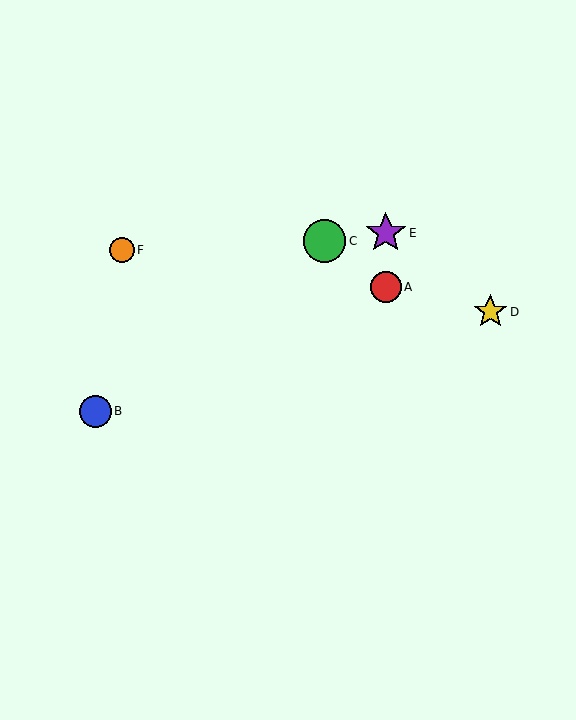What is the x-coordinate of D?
Object D is at x≈490.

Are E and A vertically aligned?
Yes, both are at x≈386.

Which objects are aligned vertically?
Objects A, E are aligned vertically.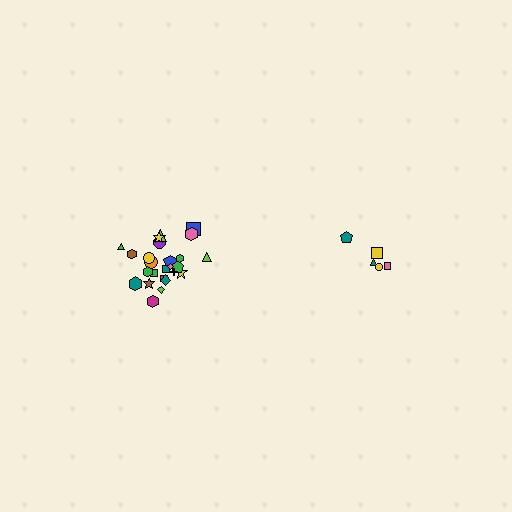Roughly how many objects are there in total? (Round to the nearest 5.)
Roughly 30 objects in total.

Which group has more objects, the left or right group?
The left group.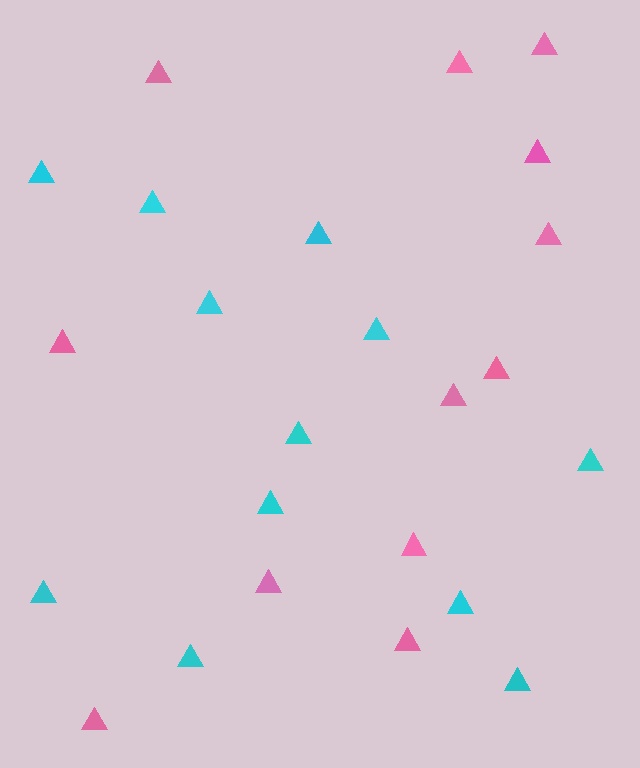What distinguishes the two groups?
There are 2 groups: one group of pink triangles (12) and one group of cyan triangles (12).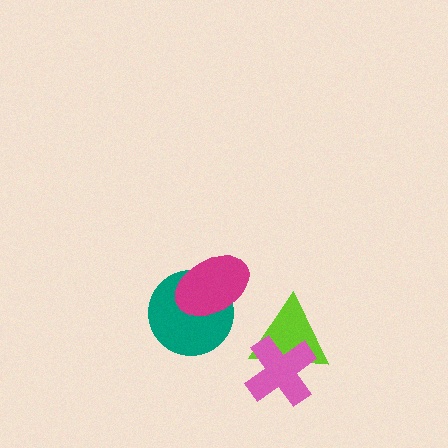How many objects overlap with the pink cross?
1 object overlaps with the pink cross.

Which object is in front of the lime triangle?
The pink cross is in front of the lime triangle.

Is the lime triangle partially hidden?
Yes, it is partially covered by another shape.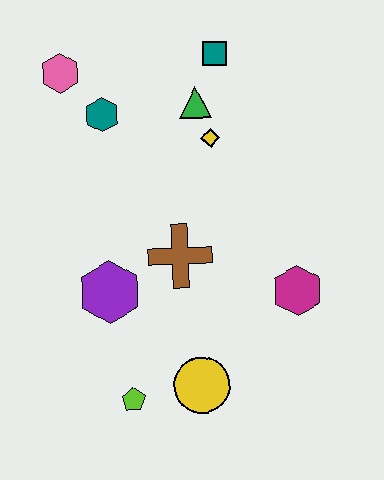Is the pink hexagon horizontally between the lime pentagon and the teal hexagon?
No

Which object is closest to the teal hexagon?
The pink hexagon is closest to the teal hexagon.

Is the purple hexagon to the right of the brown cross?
No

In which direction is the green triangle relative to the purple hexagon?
The green triangle is above the purple hexagon.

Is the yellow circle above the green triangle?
No